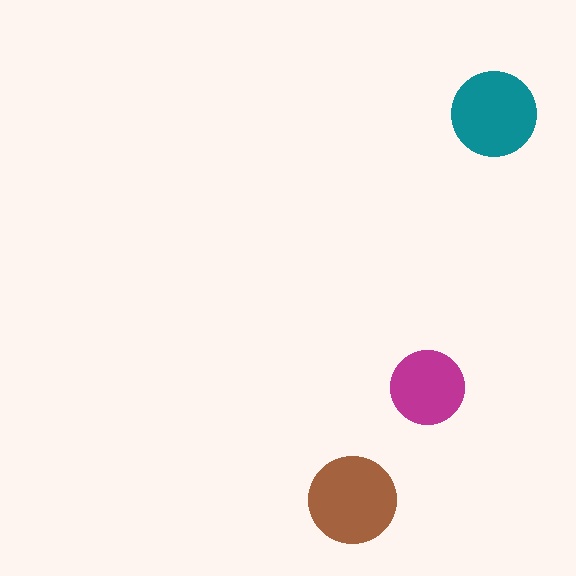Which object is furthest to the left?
The brown circle is leftmost.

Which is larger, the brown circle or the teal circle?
The brown one.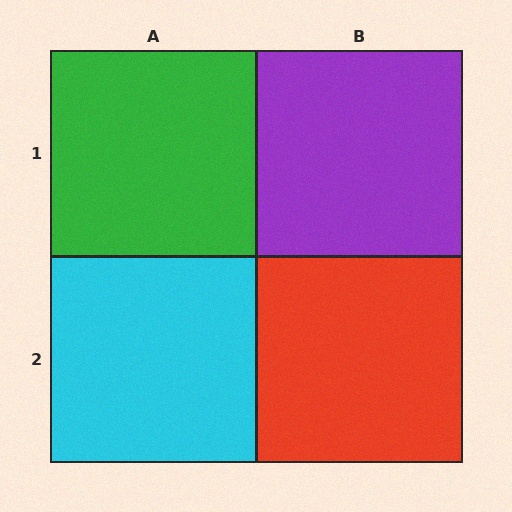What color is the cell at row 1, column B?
Purple.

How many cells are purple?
1 cell is purple.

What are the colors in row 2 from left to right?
Cyan, red.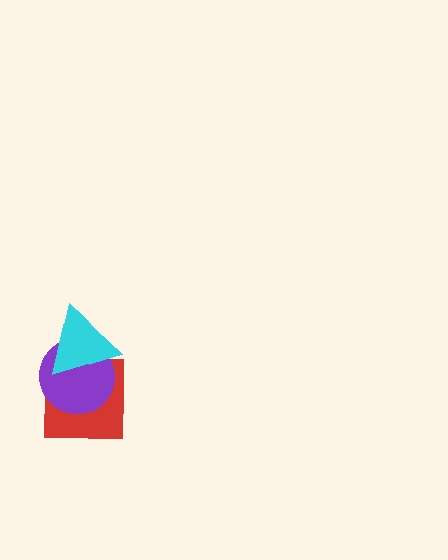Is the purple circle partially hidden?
Yes, it is partially covered by another shape.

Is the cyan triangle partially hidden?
No, no other shape covers it.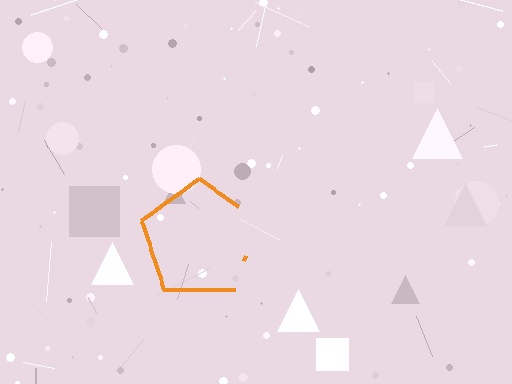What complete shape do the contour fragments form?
The contour fragments form a pentagon.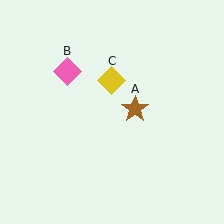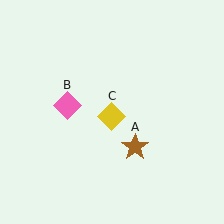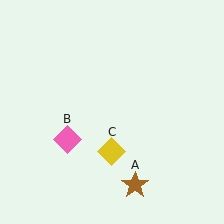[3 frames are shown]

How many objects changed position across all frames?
3 objects changed position: brown star (object A), pink diamond (object B), yellow diamond (object C).